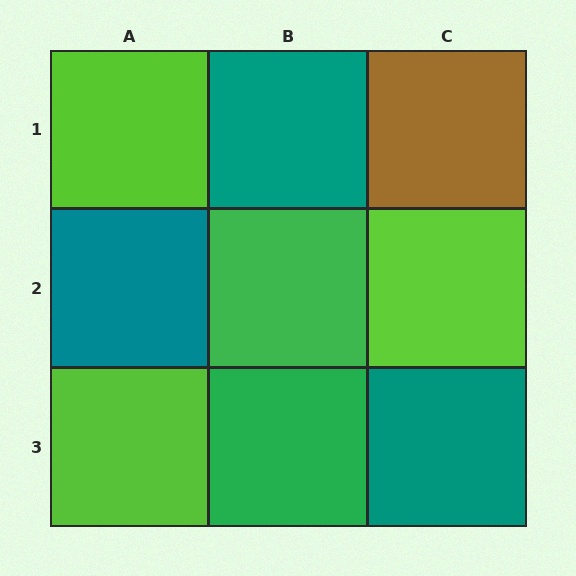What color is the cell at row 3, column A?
Lime.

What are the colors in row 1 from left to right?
Lime, teal, brown.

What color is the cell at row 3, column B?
Green.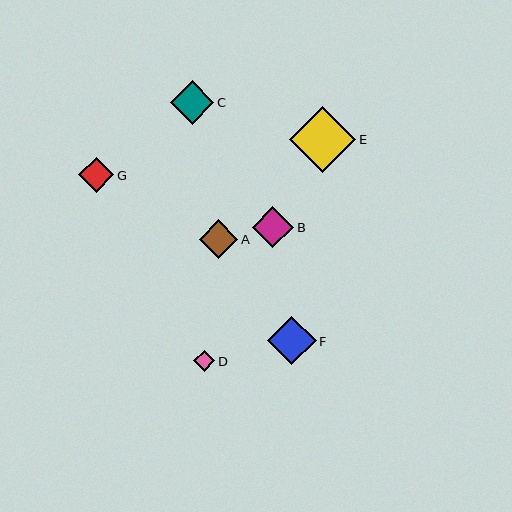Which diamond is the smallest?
Diamond D is the smallest with a size of approximately 21 pixels.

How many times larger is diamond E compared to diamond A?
Diamond E is approximately 1.7 times the size of diamond A.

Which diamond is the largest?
Diamond E is the largest with a size of approximately 66 pixels.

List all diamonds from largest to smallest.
From largest to smallest: E, F, C, B, A, G, D.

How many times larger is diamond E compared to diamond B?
Diamond E is approximately 1.6 times the size of diamond B.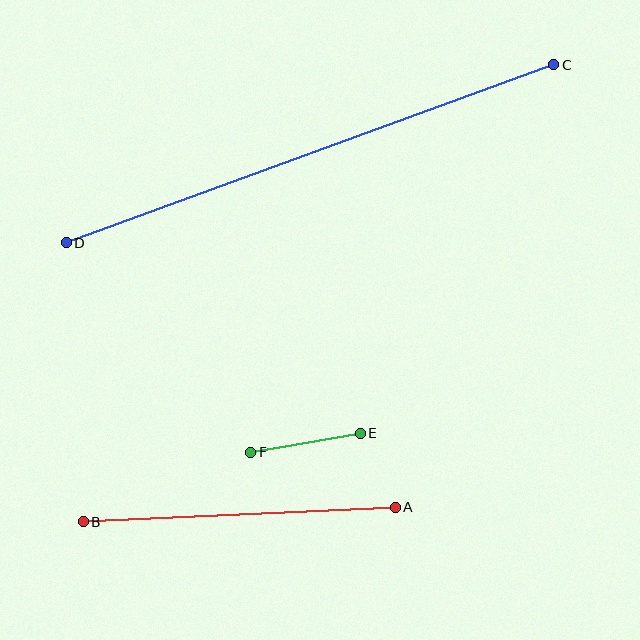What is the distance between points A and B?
The distance is approximately 312 pixels.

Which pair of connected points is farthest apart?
Points C and D are farthest apart.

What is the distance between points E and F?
The distance is approximately 111 pixels.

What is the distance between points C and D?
The distance is approximately 519 pixels.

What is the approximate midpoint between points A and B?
The midpoint is at approximately (239, 514) pixels.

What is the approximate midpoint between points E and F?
The midpoint is at approximately (306, 443) pixels.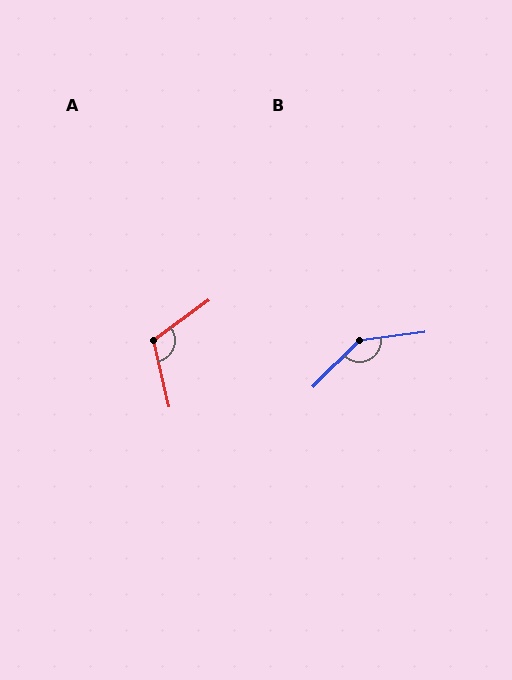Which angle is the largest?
B, at approximately 142 degrees.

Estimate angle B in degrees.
Approximately 142 degrees.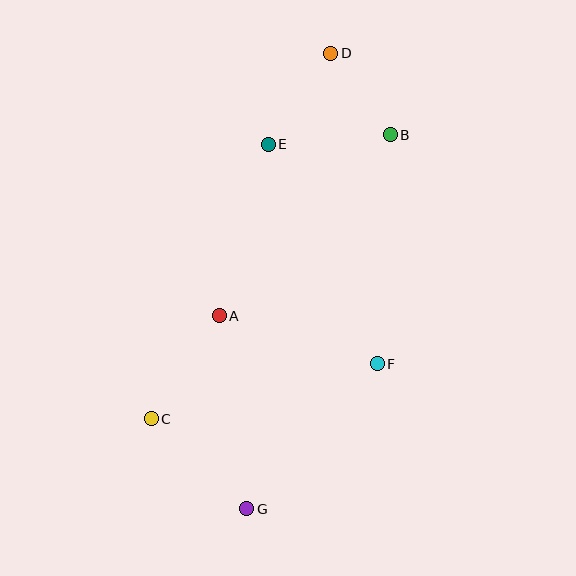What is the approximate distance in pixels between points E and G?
The distance between E and G is approximately 365 pixels.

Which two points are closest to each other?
Points B and D are closest to each other.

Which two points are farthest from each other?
Points D and G are farthest from each other.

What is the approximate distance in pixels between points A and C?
The distance between A and C is approximately 124 pixels.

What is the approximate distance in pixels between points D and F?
The distance between D and F is approximately 314 pixels.